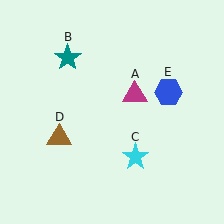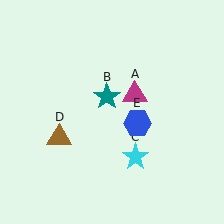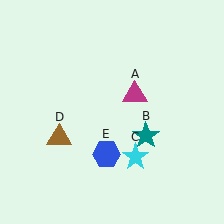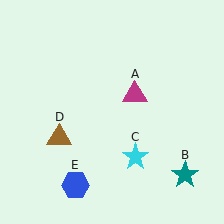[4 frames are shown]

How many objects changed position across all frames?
2 objects changed position: teal star (object B), blue hexagon (object E).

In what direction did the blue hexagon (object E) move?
The blue hexagon (object E) moved down and to the left.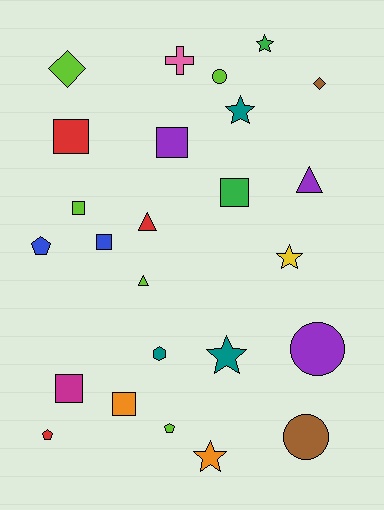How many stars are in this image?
There are 5 stars.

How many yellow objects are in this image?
There is 1 yellow object.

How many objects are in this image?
There are 25 objects.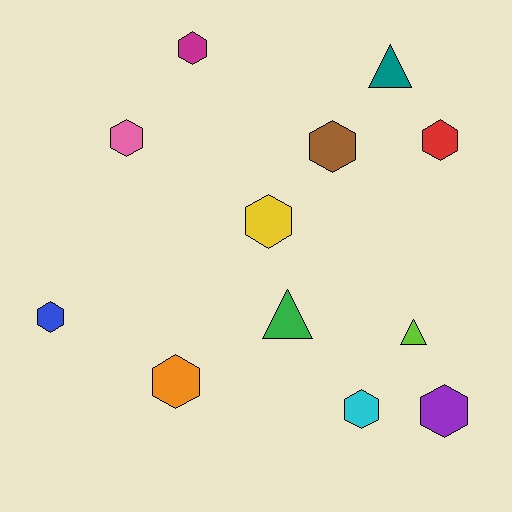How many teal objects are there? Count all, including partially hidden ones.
There is 1 teal object.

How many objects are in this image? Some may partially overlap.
There are 12 objects.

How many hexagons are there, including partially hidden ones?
There are 9 hexagons.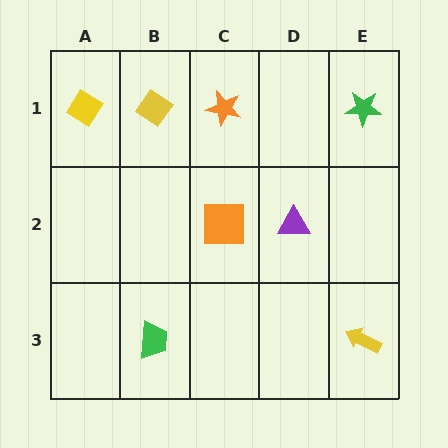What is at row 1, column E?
A green star.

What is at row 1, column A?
A yellow diamond.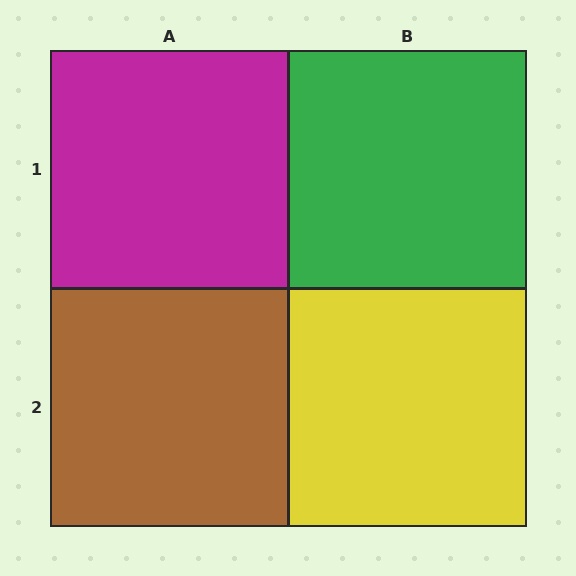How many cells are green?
1 cell is green.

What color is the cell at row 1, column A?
Magenta.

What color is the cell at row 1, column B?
Green.